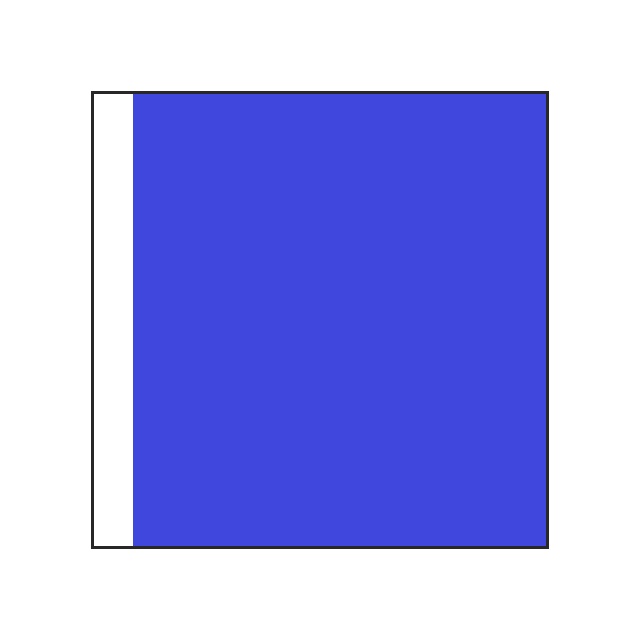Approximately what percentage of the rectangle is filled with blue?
Approximately 90%.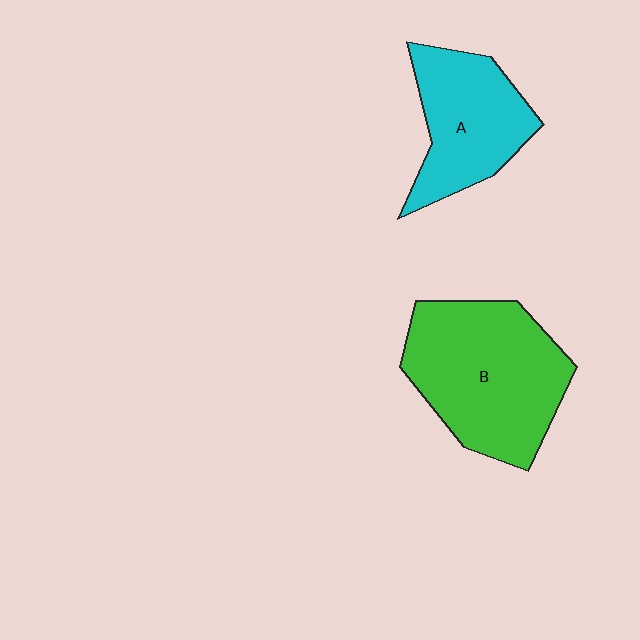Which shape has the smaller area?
Shape A (cyan).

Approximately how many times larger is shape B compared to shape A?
Approximately 1.5 times.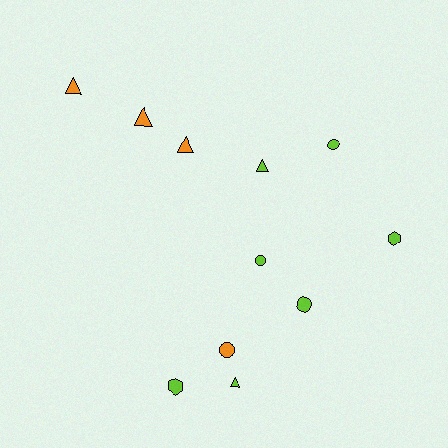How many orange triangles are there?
There are 3 orange triangles.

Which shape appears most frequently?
Triangle, with 5 objects.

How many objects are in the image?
There are 11 objects.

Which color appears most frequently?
Lime, with 7 objects.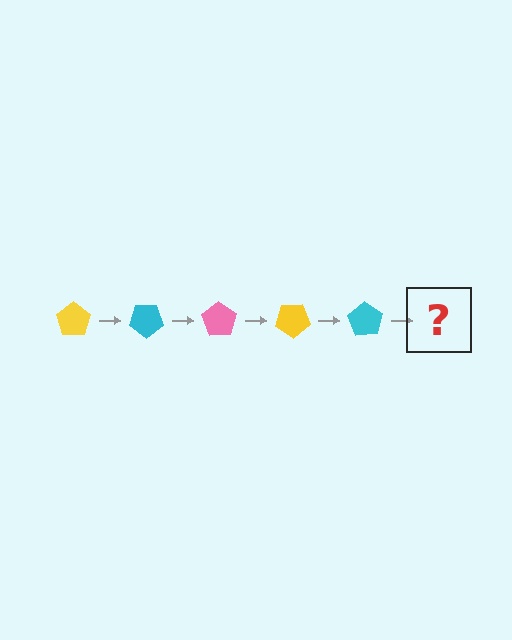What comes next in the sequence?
The next element should be a pink pentagon, rotated 175 degrees from the start.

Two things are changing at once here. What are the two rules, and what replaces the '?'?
The two rules are that it rotates 35 degrees each step and the color cycles through yellow, cyan, and pink. The '?' should be a pink pentagon, rotated 175 degrees from the start.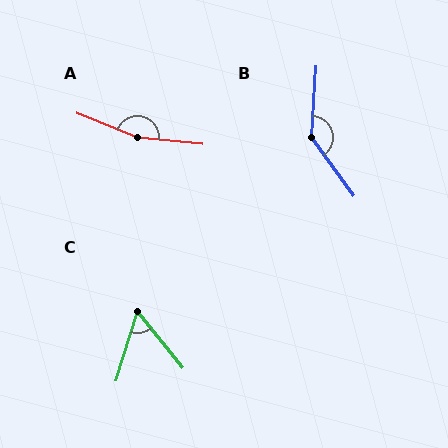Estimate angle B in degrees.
Approximately 140 degrees.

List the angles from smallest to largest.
C (55°), B (140°), A (164°).